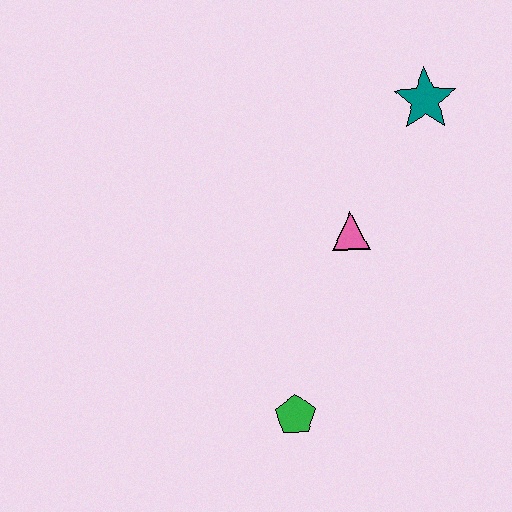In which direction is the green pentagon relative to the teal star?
The green pentagon is below the teal star.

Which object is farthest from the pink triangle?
The green pentagon is farthest from the pink triangle.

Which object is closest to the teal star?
The pink triangle is closest to the teal star.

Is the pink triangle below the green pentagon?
No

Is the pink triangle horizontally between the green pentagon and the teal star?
Yes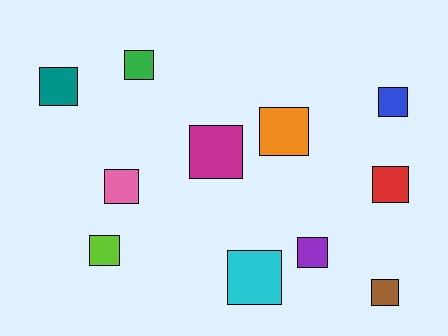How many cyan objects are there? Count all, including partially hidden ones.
There is 1 cyan object.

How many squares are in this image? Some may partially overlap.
There are 11 squares.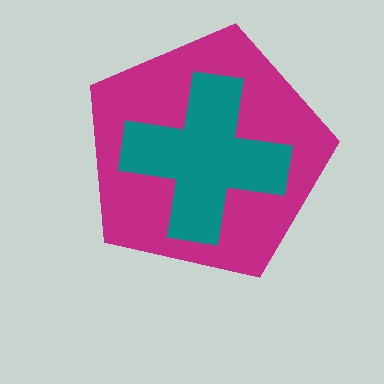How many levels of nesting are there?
2.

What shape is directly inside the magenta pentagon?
The teal cross.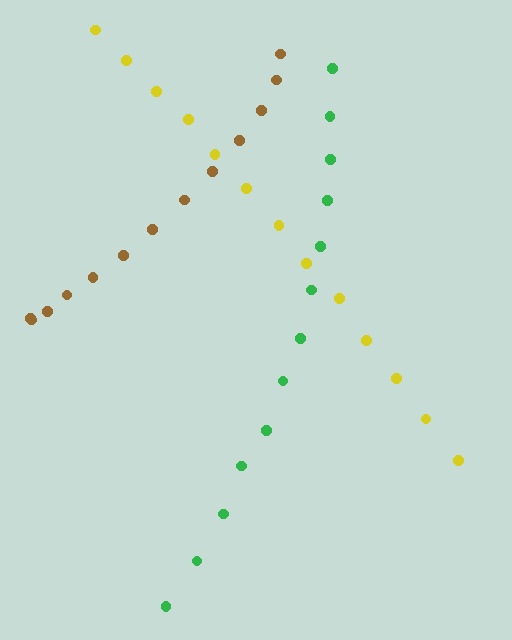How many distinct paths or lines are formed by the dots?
There are 3 distinct paths.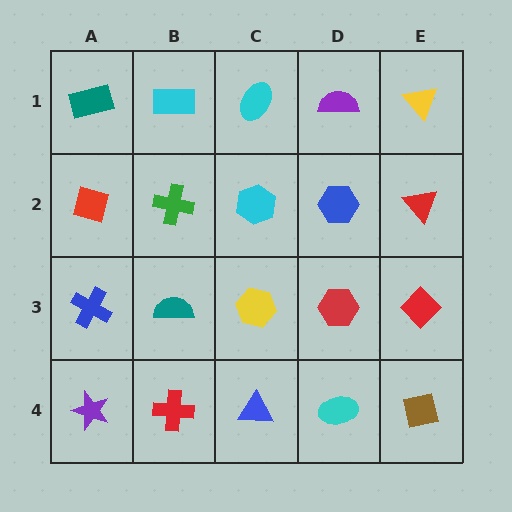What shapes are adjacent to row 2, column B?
A cyan rectangle (row 1, column B), a teal semicircle (row 3, column B), a red square (row 2, column A), a cyan hexagon (row 2, column C).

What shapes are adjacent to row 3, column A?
A red square (row 2, column A), a purple star (row 4, column A), a teal semicircle (row 3, column B).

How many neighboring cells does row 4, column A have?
2.